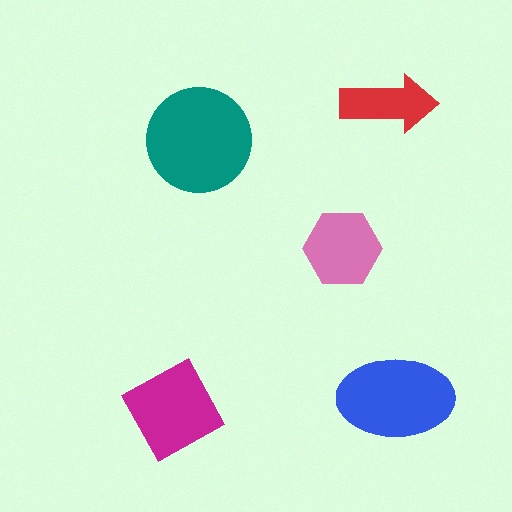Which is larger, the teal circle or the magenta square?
The teal circle.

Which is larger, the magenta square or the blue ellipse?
The blue ellipse.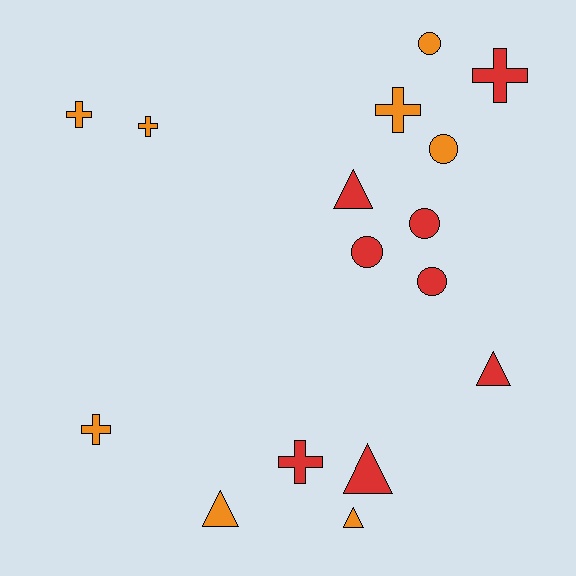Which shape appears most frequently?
Cross, with 6 objects.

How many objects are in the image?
There are 16 objects.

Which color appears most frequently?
Orange, with 8 objects.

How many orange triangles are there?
There are 2 orange triangles.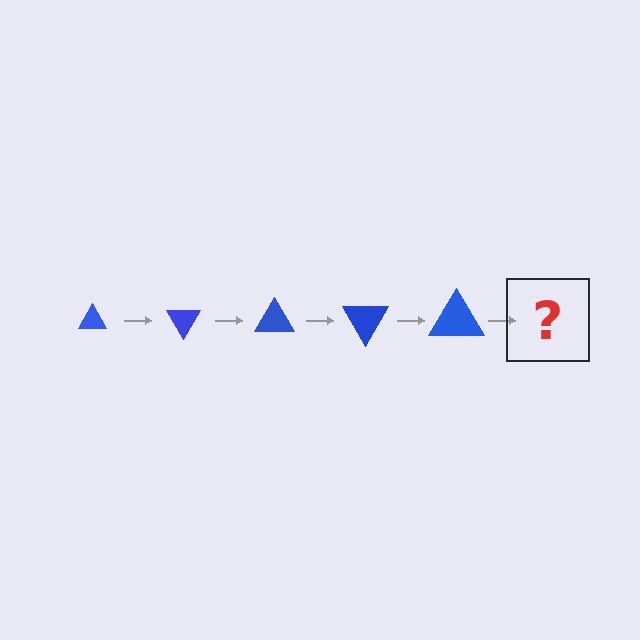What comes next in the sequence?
The next element should be a triangle, larger than the previous one and rotated 300 degrees from the start.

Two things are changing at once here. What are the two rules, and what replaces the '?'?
The two rules are that the triangle grows larger each step and it rotates 60 degrees each step. The '?' should be a triangle, larger than the previous one and rotated 300 degrees from the start.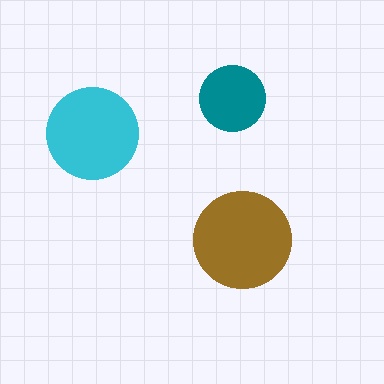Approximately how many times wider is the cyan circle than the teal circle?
About 1.5 times wider.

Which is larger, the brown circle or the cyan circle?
The brown one.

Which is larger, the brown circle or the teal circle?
The brown one.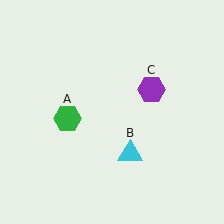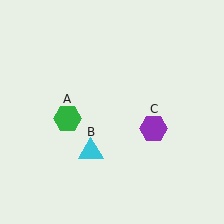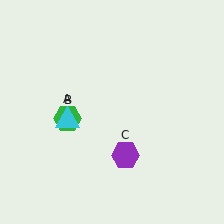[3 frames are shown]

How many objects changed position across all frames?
2 objects changed position: cyan triangle (object B), purple hexagon (object C).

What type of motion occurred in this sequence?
The cyan triangle (object B), purple hexagon (object C) rotated clockwise around the center of the scene.